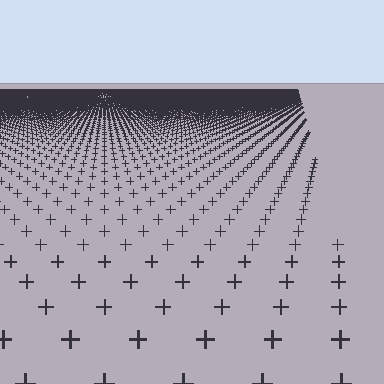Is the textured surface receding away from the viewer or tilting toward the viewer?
The surface is receding away from the viewer. Texture elements get smaller and denser toward the top.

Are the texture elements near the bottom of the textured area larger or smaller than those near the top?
Larger. Near the bottom, elements are closer to the viewer and appear at a bigger on-screen size.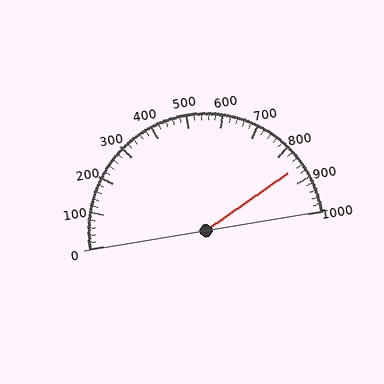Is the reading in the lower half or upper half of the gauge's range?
The reading is in the upper half of the range (0 to 1000).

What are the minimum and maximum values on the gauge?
The gauge ranges from 0 to 1000.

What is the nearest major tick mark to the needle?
The nearest major tick mark is 900.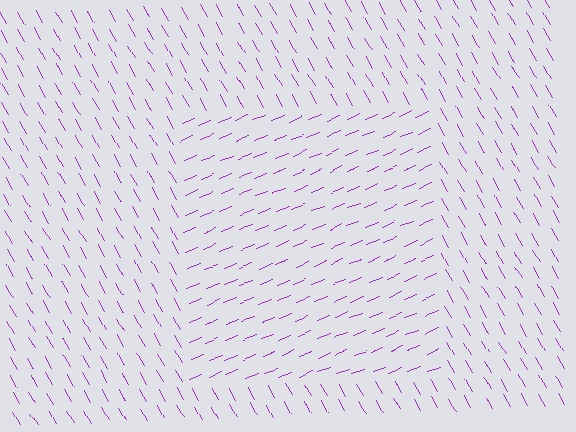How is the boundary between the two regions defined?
The boundary is defined purely by a change in line orientation (approximately 82 degrees difference). All lines are the same color and thickness.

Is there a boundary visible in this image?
Yes, there is a texture boundary formed by a change in line orientation.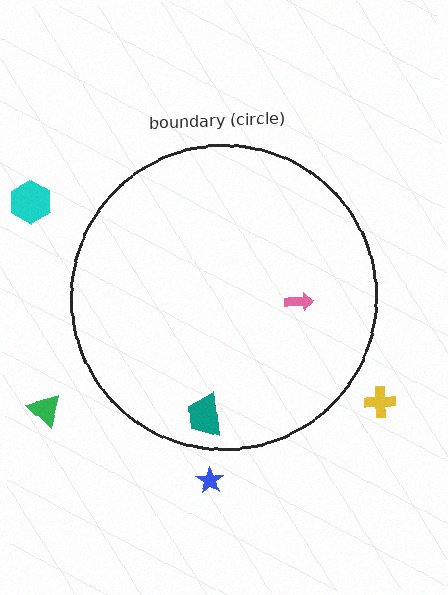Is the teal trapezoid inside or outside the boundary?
Inside.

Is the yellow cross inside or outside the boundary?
Outside.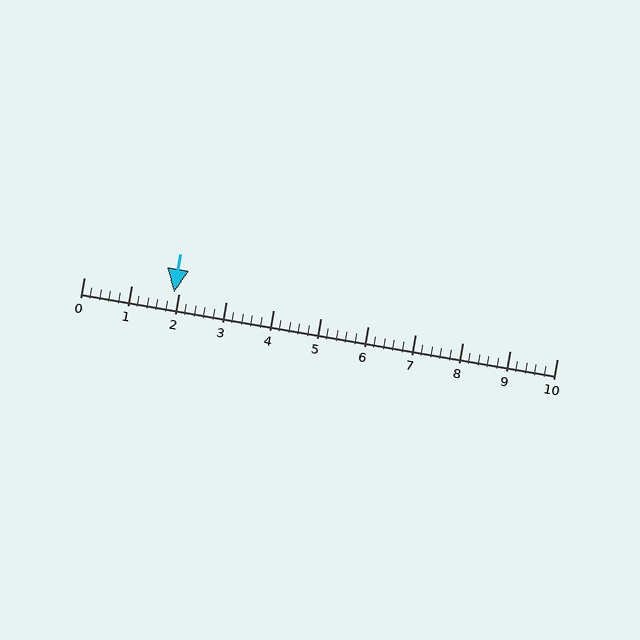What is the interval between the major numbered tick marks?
The major tick marks are spaced 1 units apart.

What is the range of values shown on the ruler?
The ruler shows values from 0 to 10.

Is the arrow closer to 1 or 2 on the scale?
The arrow is closer to 2.